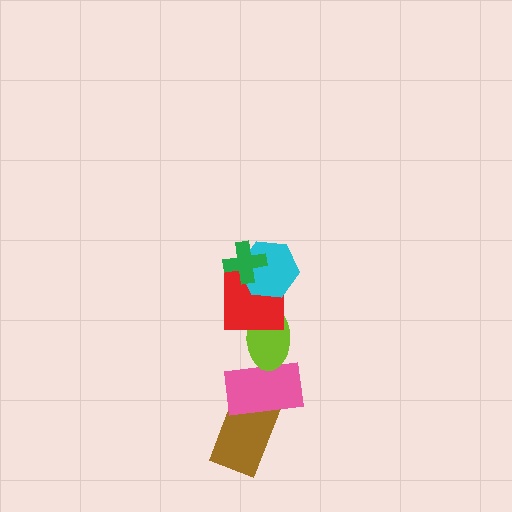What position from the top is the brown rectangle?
The brown rectangle is 6th from the top.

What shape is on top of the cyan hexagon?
The green cross is on top of the cyan hexagon.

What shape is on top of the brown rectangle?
The pink rectangle is on top of the brown rectangle.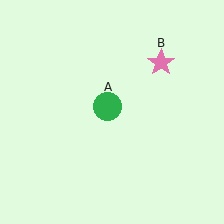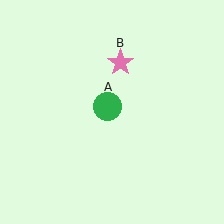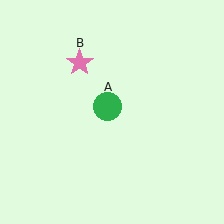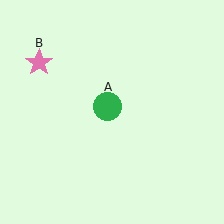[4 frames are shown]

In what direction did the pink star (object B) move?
The pink star (object B) moved left.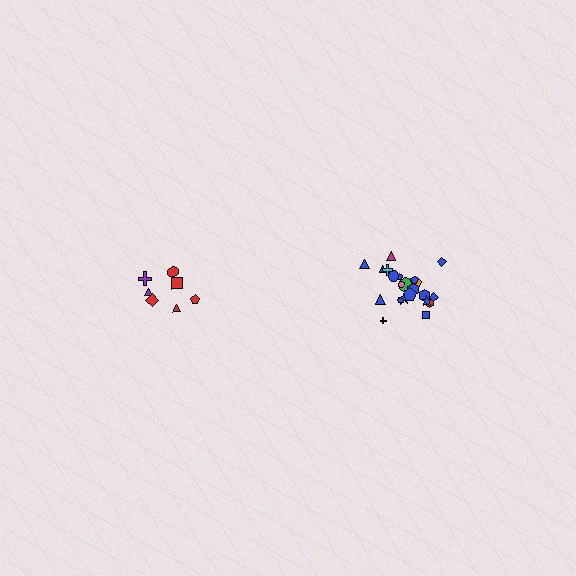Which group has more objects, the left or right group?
The right group.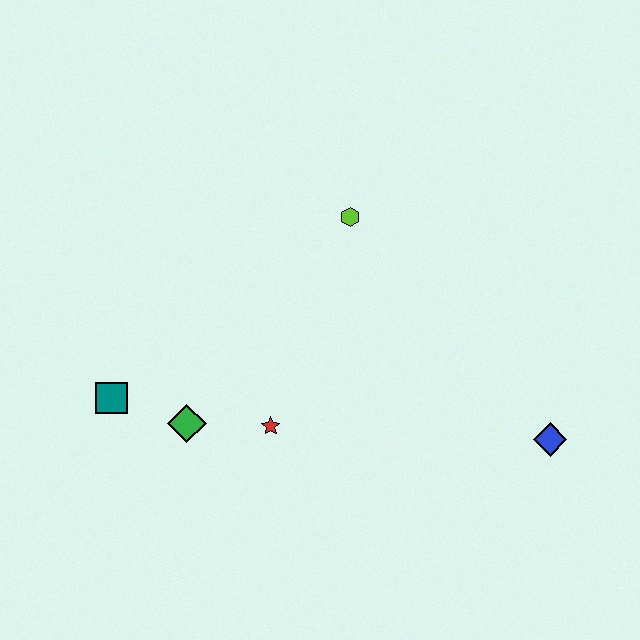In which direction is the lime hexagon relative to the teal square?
The lime hexagon is to the right of the teal square.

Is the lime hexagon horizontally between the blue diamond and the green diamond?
Yes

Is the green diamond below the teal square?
Yes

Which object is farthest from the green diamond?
The blue diamond is farthest from the green diamond.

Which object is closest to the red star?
The green diamond is closest to the red star.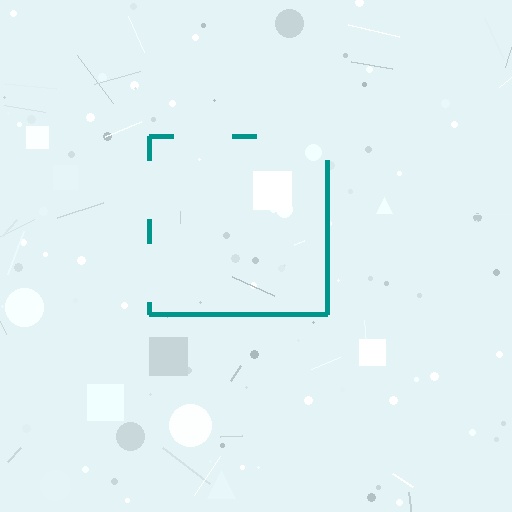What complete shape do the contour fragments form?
The contour fragments form a square.